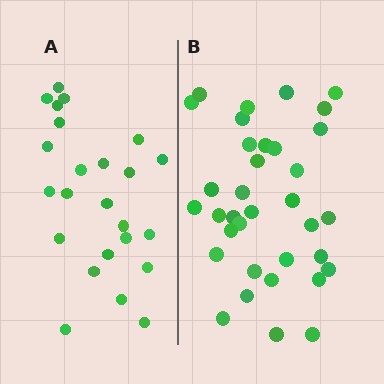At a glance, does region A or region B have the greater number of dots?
Region B (the right region) has more dots.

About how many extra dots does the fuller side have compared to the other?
Region B has roughly 12 or so more dots than region A.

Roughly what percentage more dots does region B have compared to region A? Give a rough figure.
About 45% more.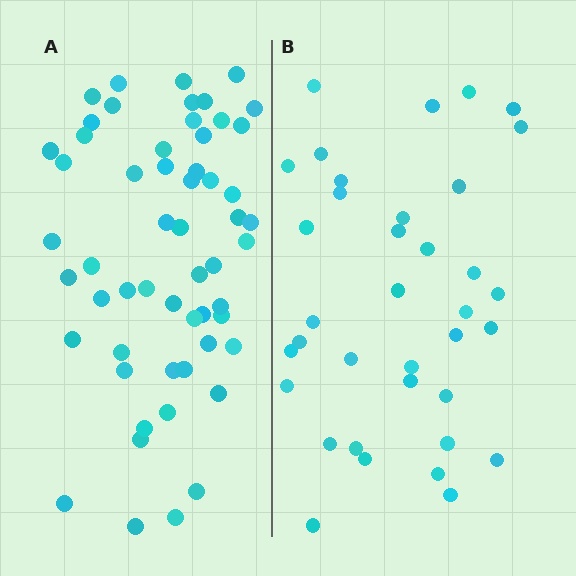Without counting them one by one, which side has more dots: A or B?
Region A (the left region) has more dots.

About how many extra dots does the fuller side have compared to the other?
Region A has approximately 20 more dots than region B.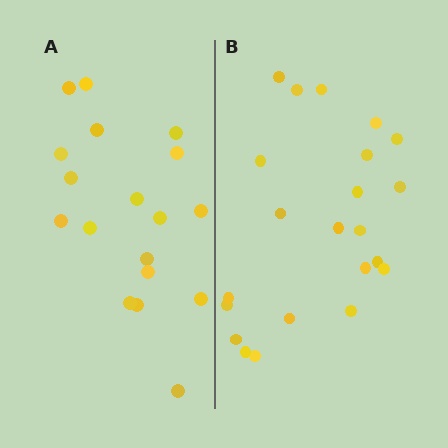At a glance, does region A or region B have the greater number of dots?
Region B (the right region) has more dots.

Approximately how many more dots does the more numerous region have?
Region B has about 4 more dots than region A.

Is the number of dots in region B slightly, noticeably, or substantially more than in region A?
Region B has only slightly more — the two regions are fairly close. The ratio is roughly 1.2 to 1.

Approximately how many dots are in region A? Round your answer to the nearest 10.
About 20 dots. (The exact count is 18, which rounds to 20.)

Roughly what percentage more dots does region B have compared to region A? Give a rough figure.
About 20% more.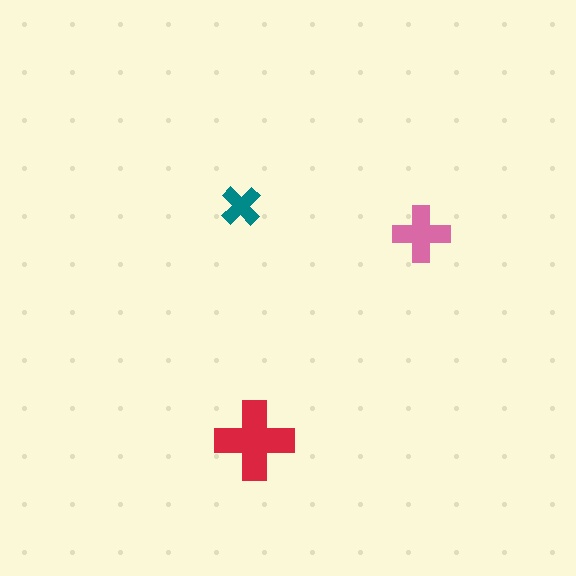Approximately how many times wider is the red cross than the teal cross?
About 2 times wider.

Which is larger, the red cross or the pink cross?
The red one.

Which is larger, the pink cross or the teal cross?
The pink one.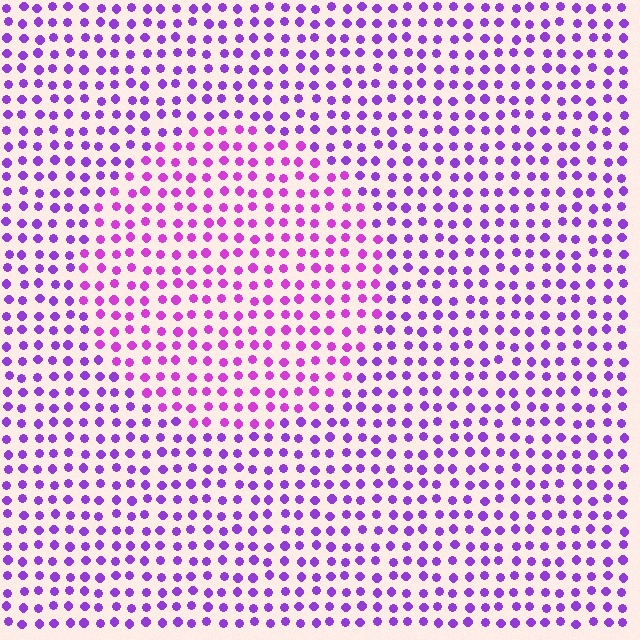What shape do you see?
I see a circle.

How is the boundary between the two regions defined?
The boundary is defined purely by a slight shift in hue (about 26 degrees). Spacing, size, and orientation are identical on both sides.